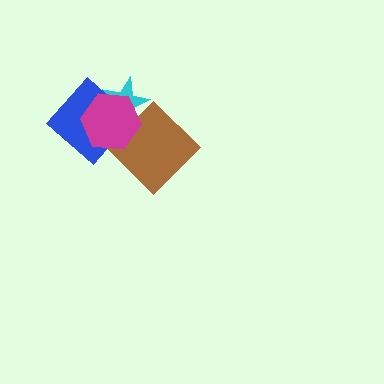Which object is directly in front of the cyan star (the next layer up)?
The blue diamond is directly in front of the cyan star.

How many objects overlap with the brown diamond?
3 objects overlap with the brown diamond.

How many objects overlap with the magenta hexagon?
3 objects overlap with the magenta hexagon.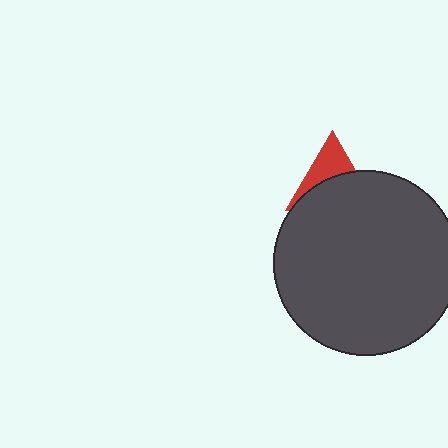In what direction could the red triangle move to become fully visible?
The red triangle could move up. That would shift it out from behind the dark gray circle entirely.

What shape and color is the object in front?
The object in front is a dark gray circle.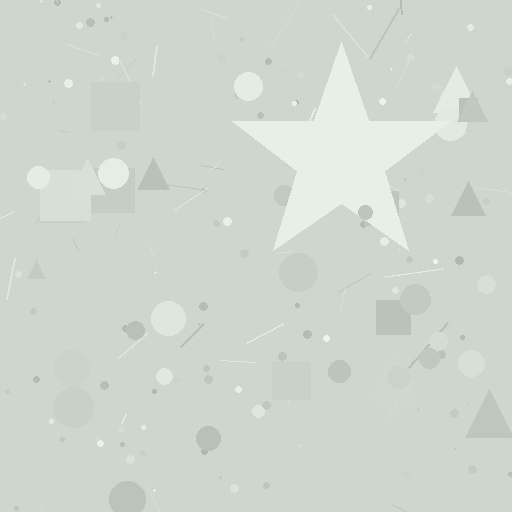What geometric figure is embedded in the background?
A star is embedded in the background.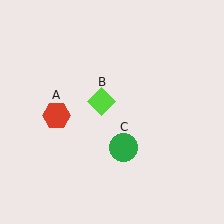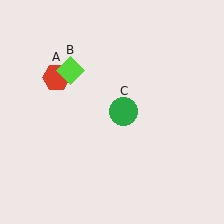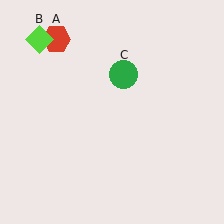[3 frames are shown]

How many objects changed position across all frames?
3 objects changed position: red hexagon (object A), lime diamond (object B), green circle (object C).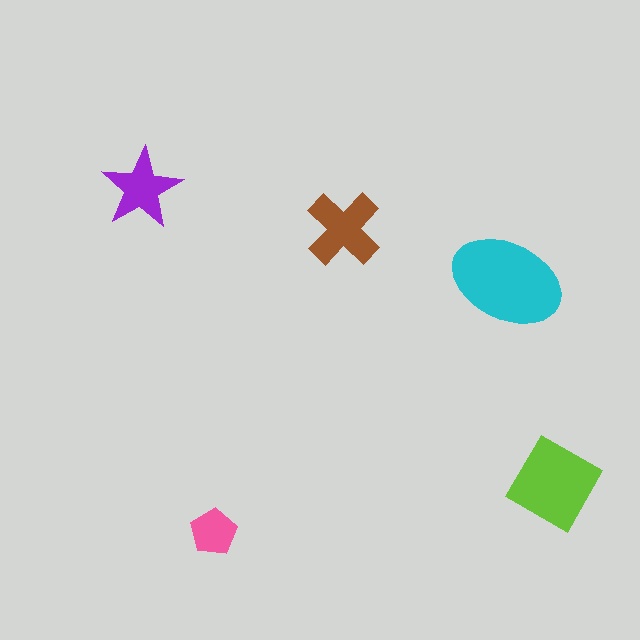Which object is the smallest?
The pink pentagon.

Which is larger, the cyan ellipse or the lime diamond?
The cyan ellipse.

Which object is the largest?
The cyan ellipse.